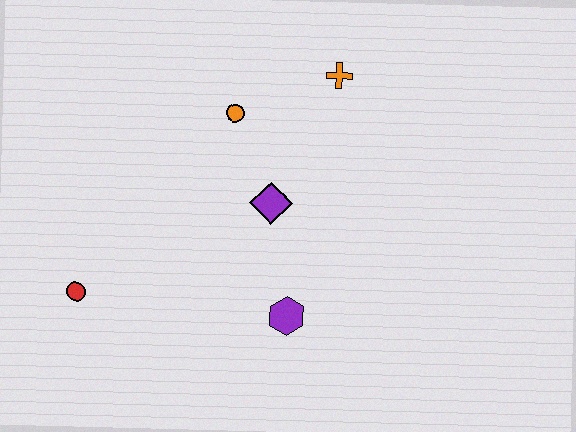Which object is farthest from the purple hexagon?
The orange cross is farthest from the purple hexagon.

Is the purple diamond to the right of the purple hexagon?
No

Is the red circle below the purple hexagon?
No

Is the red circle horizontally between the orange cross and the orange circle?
No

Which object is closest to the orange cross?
The orange circle is closest to the orange cross.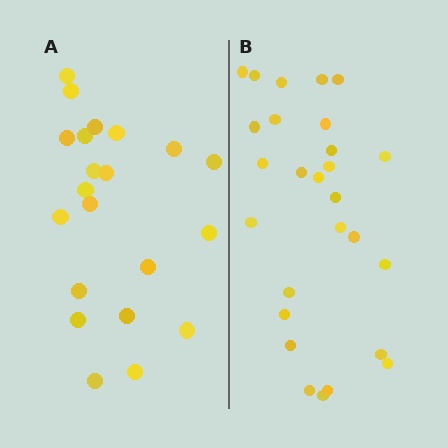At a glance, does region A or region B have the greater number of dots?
Region B (the right region) has more dots.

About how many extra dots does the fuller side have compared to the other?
Region B has about 6 more dots than region A.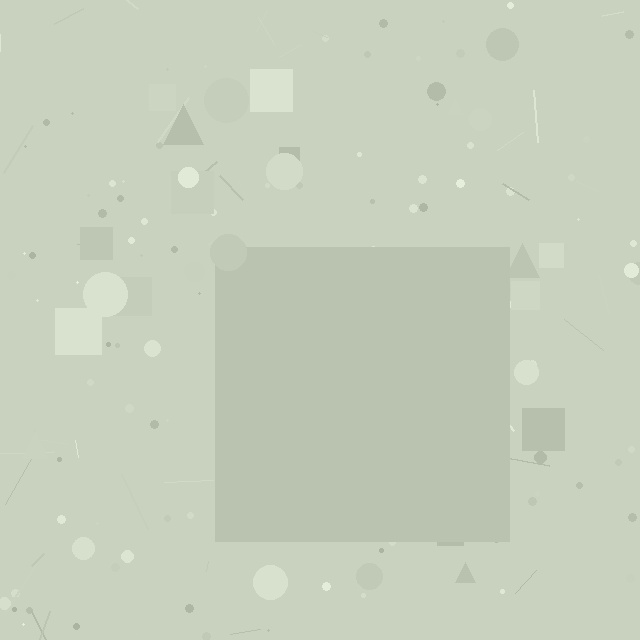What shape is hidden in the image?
A square is hidden in the image.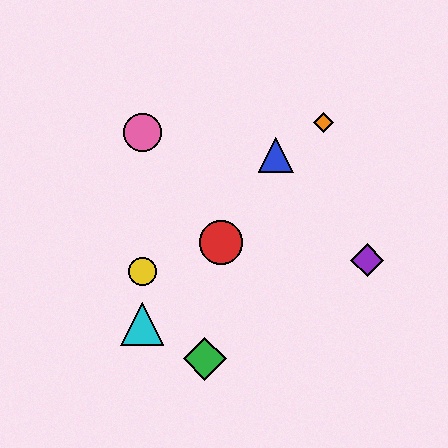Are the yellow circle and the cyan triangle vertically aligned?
Yes, both are at x≈142.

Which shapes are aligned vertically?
The yellow circle, the cyan triangle, the pink circle are aligned vertically.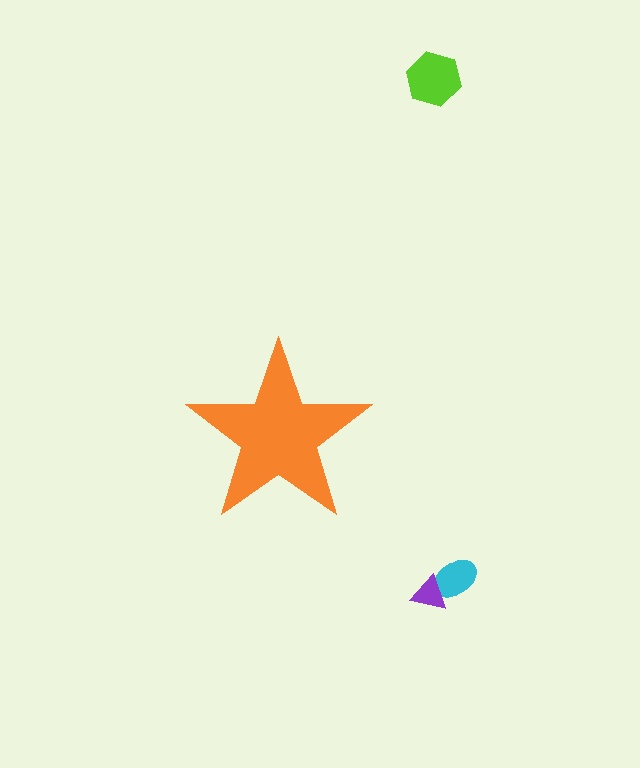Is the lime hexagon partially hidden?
No, the lime hexagon is fully visible.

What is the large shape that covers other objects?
An orange star.